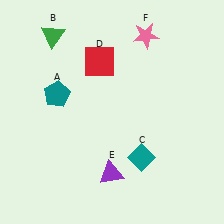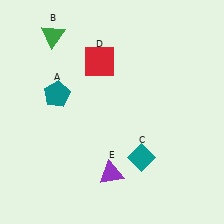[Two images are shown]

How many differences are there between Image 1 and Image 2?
There is 1 difference between the two images.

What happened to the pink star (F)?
The pink star (F) was removed in Image 2. It was in the top-right area of Image 1.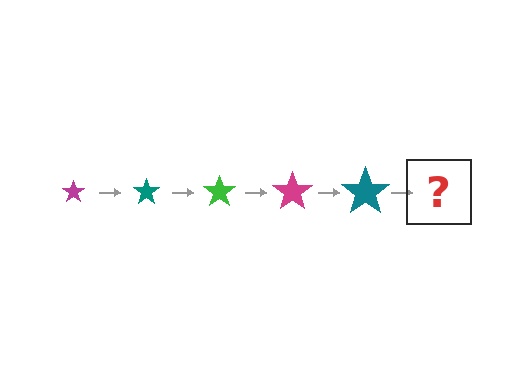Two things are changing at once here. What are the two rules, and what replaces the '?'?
The two rules are that the star grows larger each step and the color cycles through magenta, teal, and green. The '?' should be a green star, larger than the previous one.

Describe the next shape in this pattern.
It should be a green star, larger than the previous one.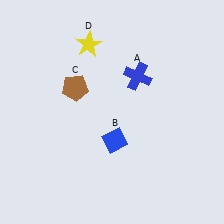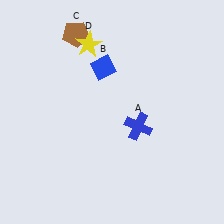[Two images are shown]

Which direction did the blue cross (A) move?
The blue cross (A) moved down.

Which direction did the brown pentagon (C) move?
The brown pentagon (C) moved up.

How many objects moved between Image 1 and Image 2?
3 objects moved between the two images.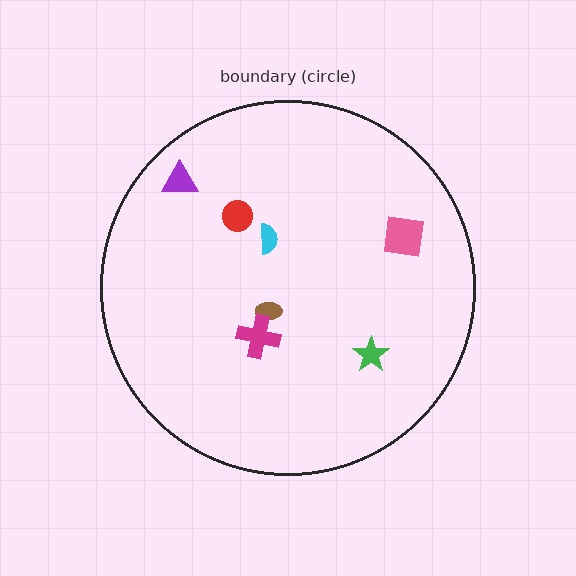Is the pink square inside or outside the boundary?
Inside.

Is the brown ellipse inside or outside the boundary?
Inside.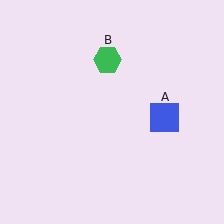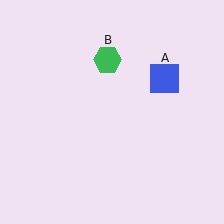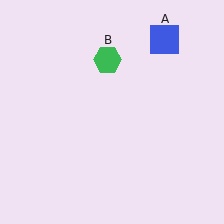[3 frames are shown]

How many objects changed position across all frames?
1 object changed position: blue square (object A).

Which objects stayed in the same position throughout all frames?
Green hexagon (object B) remained stationary.